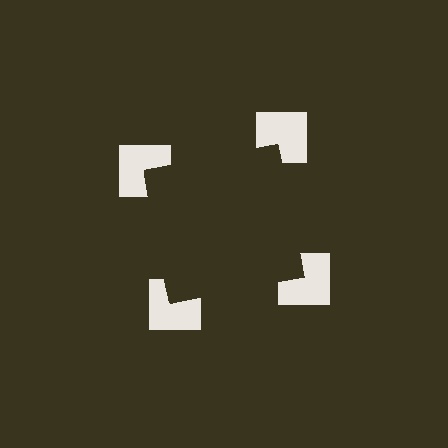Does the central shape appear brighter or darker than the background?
It typically appears slightly darker than the background, even though no actual brightness change is drawn.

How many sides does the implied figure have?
4 sides.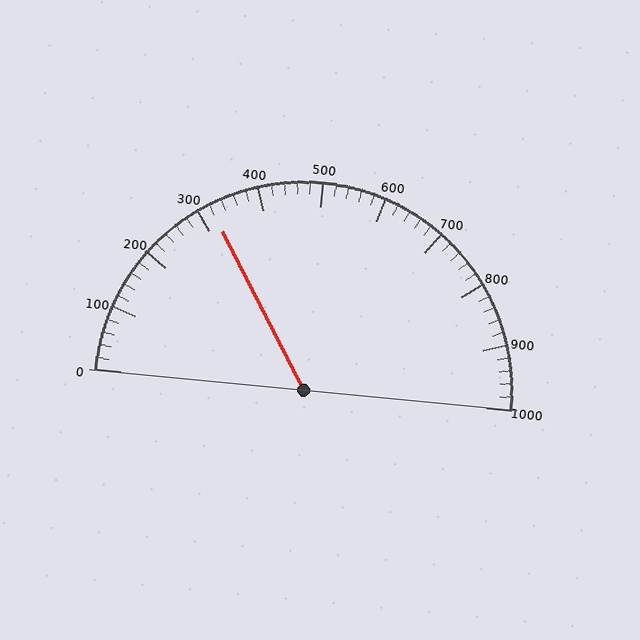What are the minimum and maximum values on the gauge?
The gauge ranges from 0 to 1000.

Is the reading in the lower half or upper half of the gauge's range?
The reading is in the lower half of the range (0 to 1000).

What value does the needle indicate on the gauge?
The needle indicates approximately 320.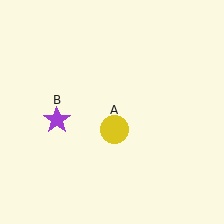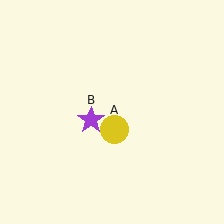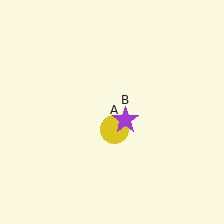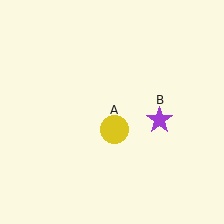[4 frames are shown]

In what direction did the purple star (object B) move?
The purple star (object B) moved right.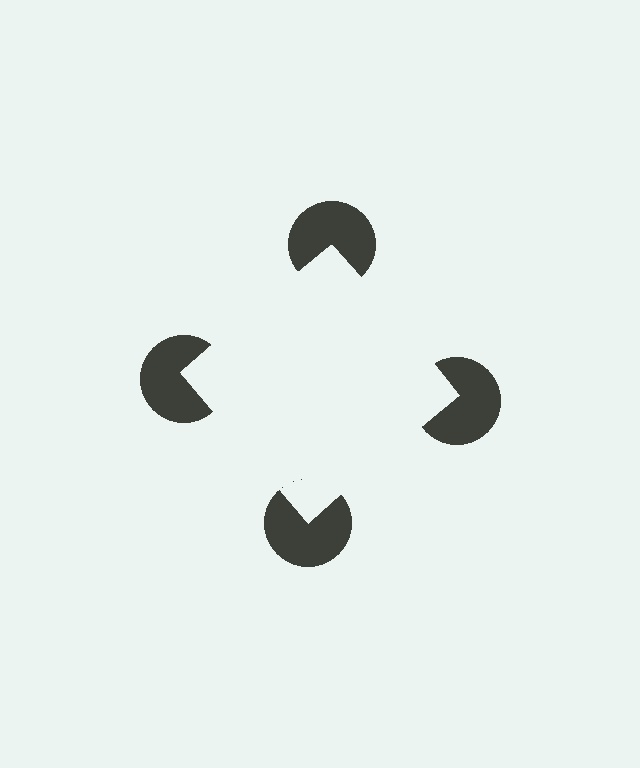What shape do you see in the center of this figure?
An illusory square — its edges are inferred from the aligned wedge cuts in the pac-man discs, not physically drawn.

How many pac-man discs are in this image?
There are 4 — one at each vertex of the illusory square.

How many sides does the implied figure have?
4 sides.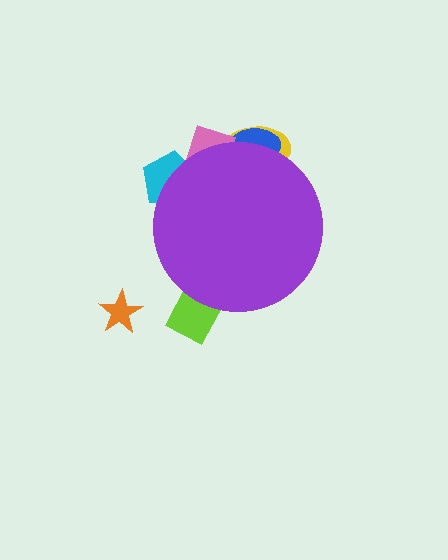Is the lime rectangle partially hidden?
Yes, the lime rectangle is partially hidden behind the purple circle.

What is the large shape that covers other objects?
A purple circle.